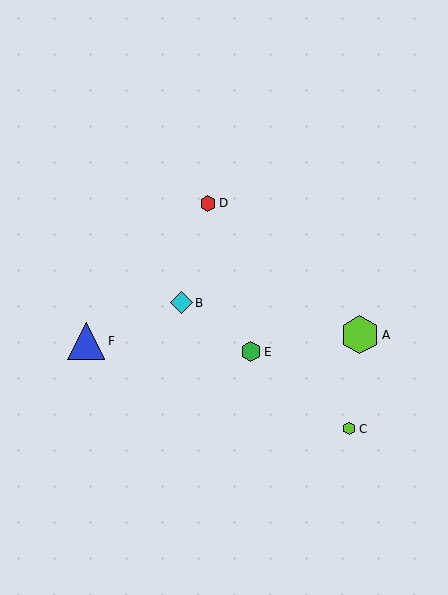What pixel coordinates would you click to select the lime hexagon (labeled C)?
Click at (349, 429) to select the lime hexagon C.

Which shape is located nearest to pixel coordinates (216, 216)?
The red hexagon (labeled D) at (208, 203) is nearest to that location.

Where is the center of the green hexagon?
The center of the green hexagon is at (251, 352).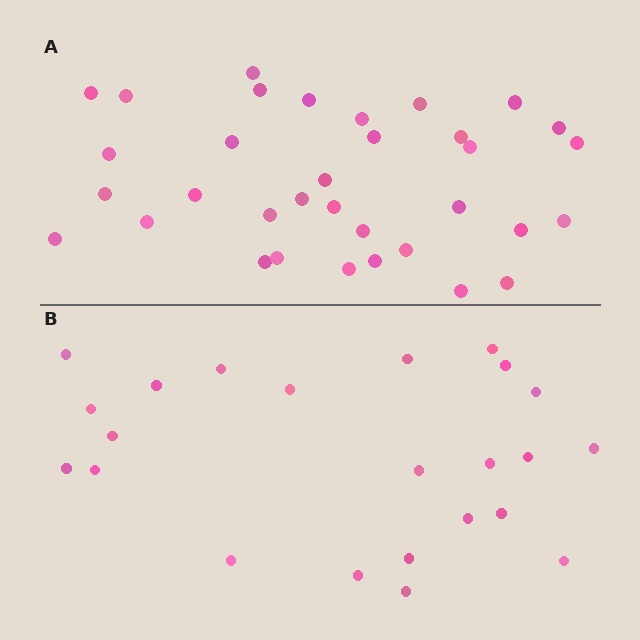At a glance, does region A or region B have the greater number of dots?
Region A (the top region) has more dots.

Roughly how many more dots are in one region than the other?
Region A has roughly 12 or so more dots than region B.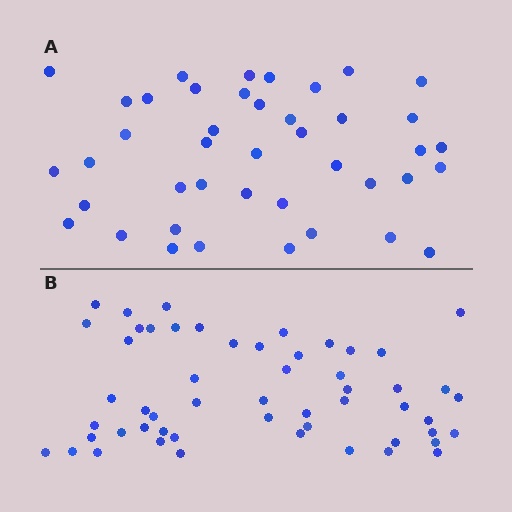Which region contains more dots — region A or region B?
Region B (the bottom region) has more dots.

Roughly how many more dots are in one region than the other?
Region B has roughly 12 or so more dots than region A.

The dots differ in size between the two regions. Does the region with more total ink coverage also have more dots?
No. Region A has more total ink coverage because its dots are larger, but region B actually contains more individual dots. Total area can be misleading — the number of items is what matters here.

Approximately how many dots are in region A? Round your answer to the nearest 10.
About 40 dots. (The exact count is 42, which rounds to 40.)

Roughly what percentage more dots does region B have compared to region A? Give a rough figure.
About 30% more.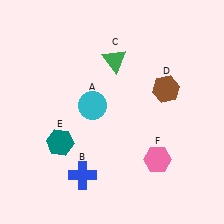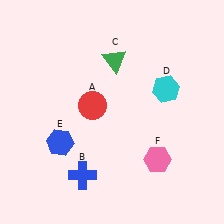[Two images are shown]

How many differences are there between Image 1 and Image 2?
There are 3 differences between the two images.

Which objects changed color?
A changed from cyan to red. D changed from brown to cyan. E changed from teal to blue.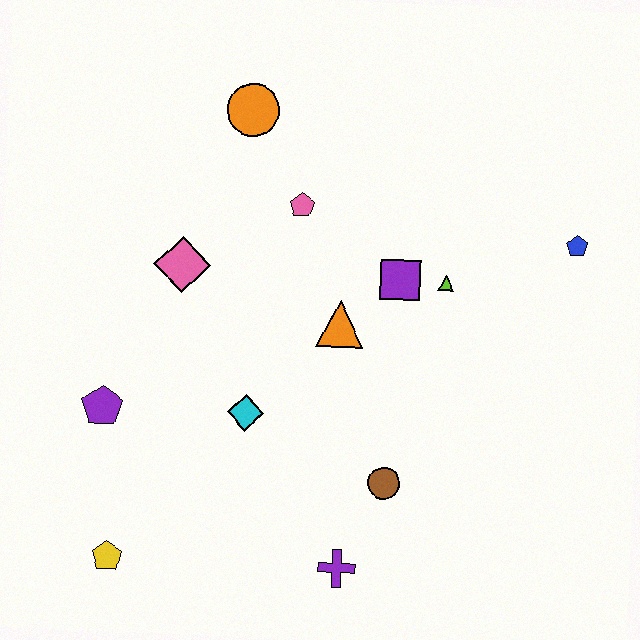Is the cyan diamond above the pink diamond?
No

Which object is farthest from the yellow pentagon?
The blue pentagon is farthest from the yellow pentagon.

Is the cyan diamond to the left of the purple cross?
Yes